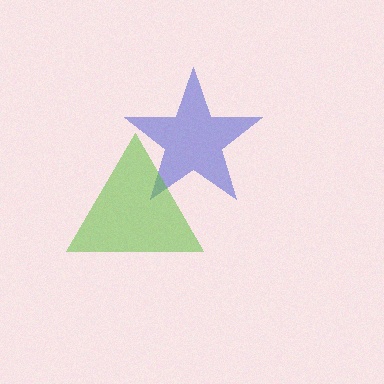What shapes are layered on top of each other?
The layered shapes are: a blue star, a lime triangle.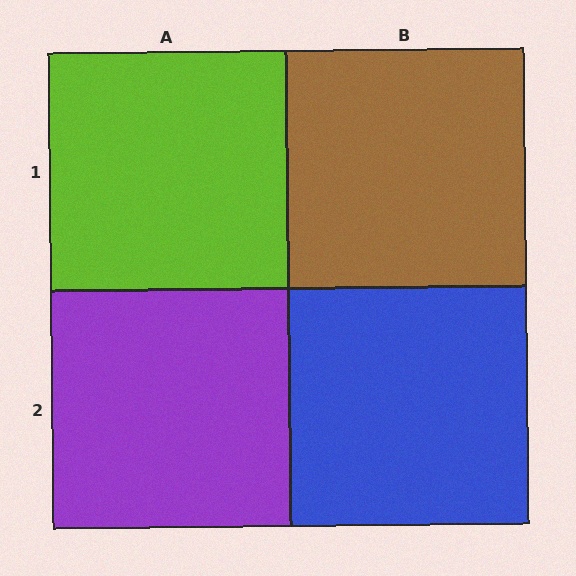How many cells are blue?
1 cell is blue.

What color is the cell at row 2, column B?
Blue.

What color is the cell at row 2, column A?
Purple.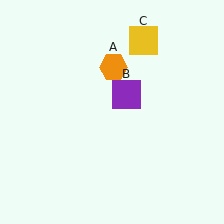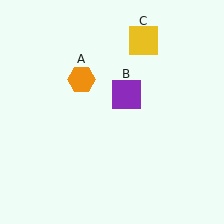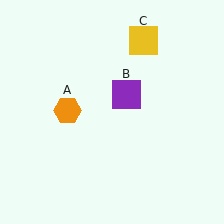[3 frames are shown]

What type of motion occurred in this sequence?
The orange hexagon (object A) rotated counterclockwise around the center of the scene.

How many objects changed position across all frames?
1 object changed position: orange hexagon (object A).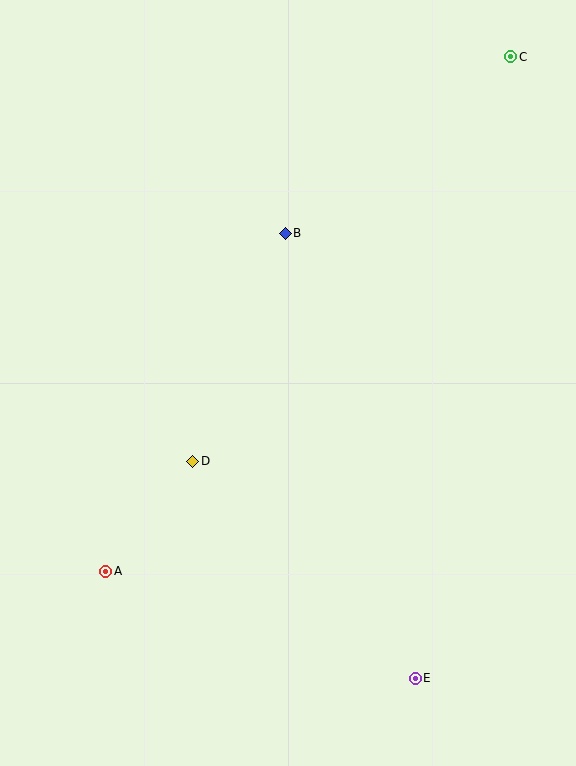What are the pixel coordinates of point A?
Point A is at (106, 571).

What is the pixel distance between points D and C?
The distance between D and C is 514 pixels.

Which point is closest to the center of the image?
Point D at (193, 461) is closest to the center.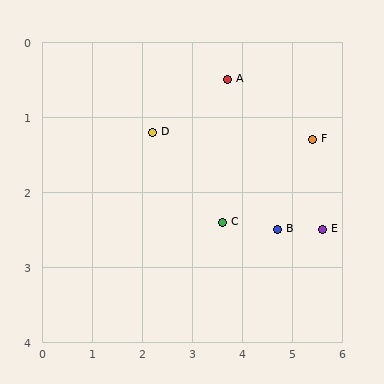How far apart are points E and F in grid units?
Points E and F are about 1.2 grid units apart.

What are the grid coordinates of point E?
Point E is at approximately (5.6, 2.5).